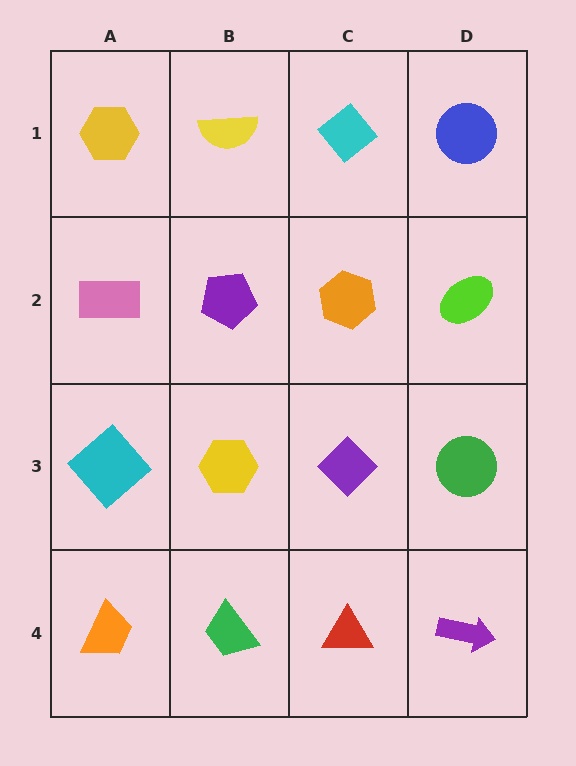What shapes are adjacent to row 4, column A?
A cyan diamond (row 3, column A), a green trapezoid (row 4, column B).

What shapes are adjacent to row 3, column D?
A lime ellipse (row 2, column D), a purple arrow (row 4, column D), a purple diamond (row 3, column C).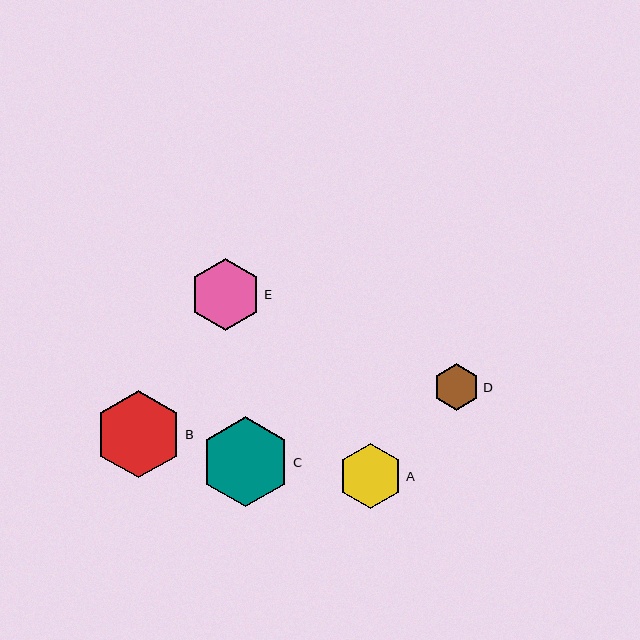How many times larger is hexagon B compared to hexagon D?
Hexagon B is approximately 1.9 times the size of hexagon D.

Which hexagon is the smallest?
Hexagon D is the smallest with a size of approximately 46 pixels.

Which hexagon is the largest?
Hexagon C is the largest with a size of approximately 89 pixels.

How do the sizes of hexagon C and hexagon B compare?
Hexagon C and hexagon B are approximately the same size.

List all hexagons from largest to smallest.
From largest to smallest: C, B, E, A, D.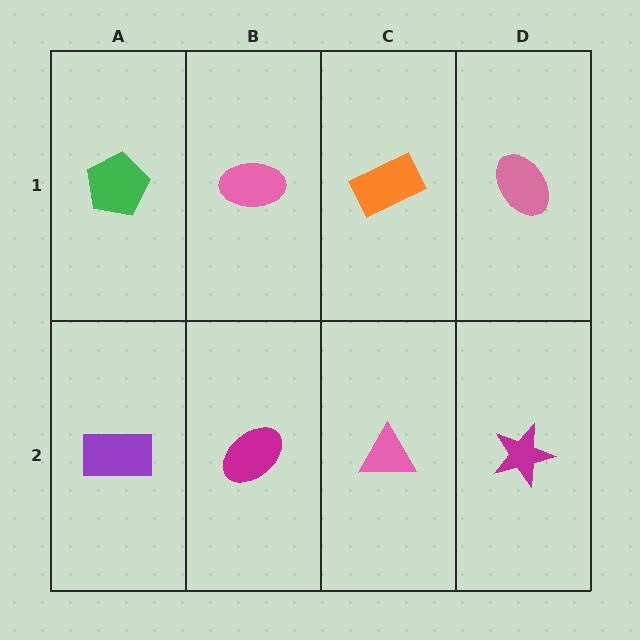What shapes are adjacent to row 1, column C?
A pink triangle (row 2, column C), a pink ellipse (row 1, column B), a pink ellipse (row 1, column D).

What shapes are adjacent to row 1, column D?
A magenta star (row 2, column D), an orange rectangle (row 1, column C).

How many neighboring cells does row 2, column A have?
2.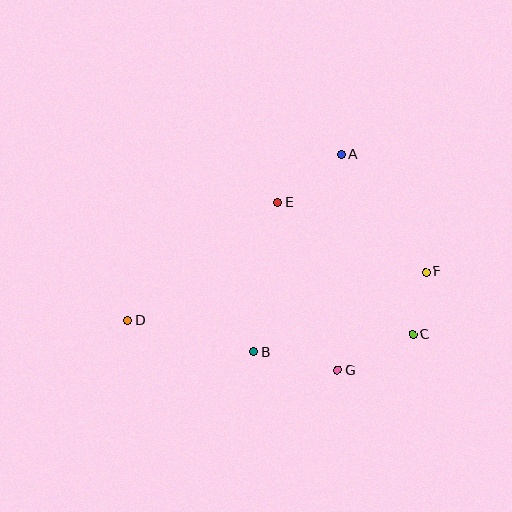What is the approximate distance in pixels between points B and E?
The distance between B and E is approximately 151 pixels.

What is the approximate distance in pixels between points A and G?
The distance between A and G is approximately 216 pixels.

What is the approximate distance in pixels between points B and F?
The distance between B and F is approximately 190 pixels.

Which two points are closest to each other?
Points C and F are closest to each other.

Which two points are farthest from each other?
Points D and F are farthest from each other.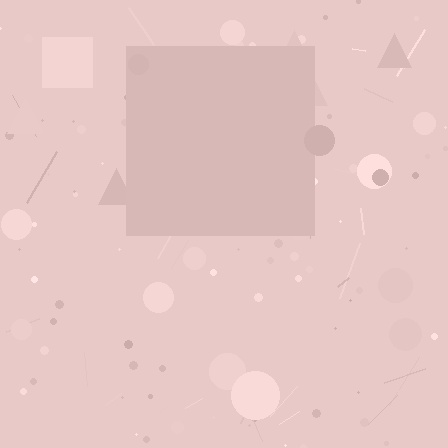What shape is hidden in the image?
A square is hidden in the image.